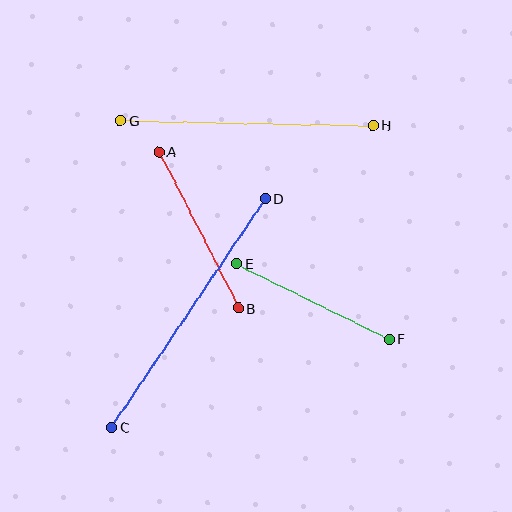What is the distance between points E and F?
The distance is approximately 171 pixels.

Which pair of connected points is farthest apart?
Points C and D are farthest apart.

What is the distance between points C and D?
The distance is approximately 276 pixels.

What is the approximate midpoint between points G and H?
The midpoint is at approximately (247, 123) pixels.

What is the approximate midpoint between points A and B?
The midpoint is at approximately (199, 230) pixels.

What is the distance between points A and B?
The distance is approximately 175 pixels.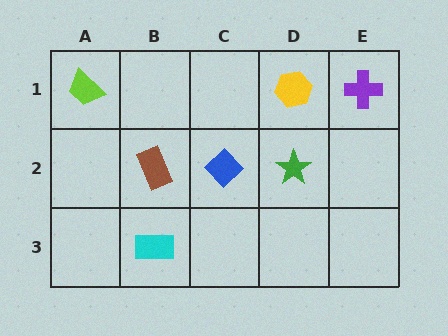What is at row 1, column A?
A lime trapezoid.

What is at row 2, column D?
A green star.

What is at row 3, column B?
A cyan rectangle.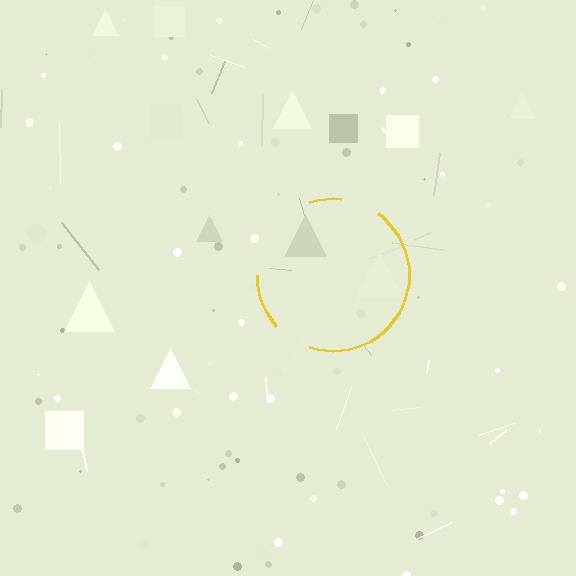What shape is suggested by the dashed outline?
The dashed outline suggests a circle.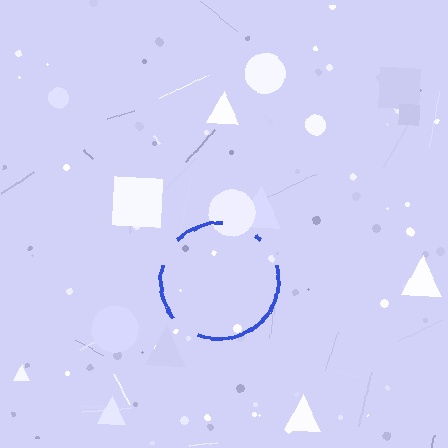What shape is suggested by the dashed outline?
The dashed outline suggests a circle.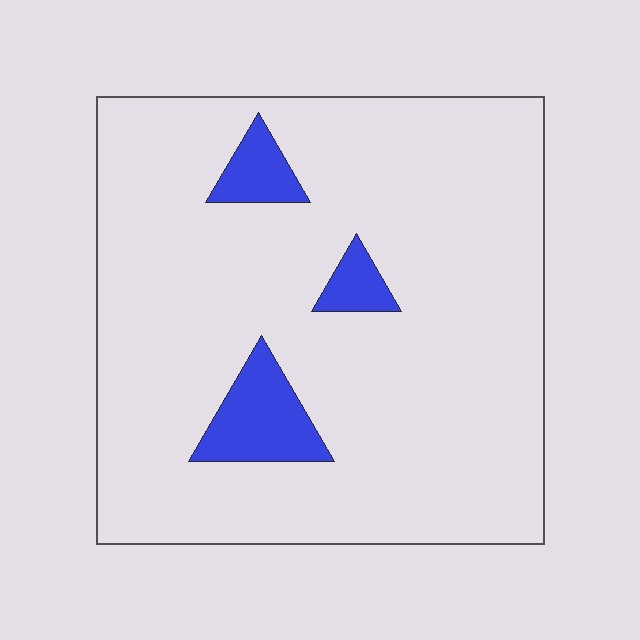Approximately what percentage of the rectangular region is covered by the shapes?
Approximately 10%.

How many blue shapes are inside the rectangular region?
3.